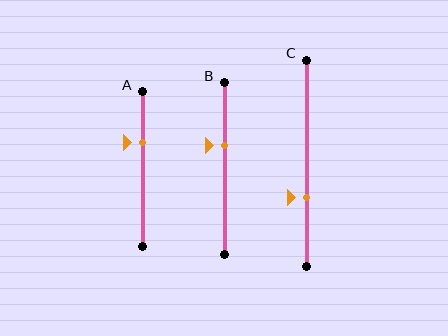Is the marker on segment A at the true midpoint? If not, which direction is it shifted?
No, the marker on segment A is shifted upward by about 18% of the segment length.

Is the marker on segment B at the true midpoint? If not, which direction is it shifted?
No, the marker on segment B is shifted upward by about 14% of the segment length.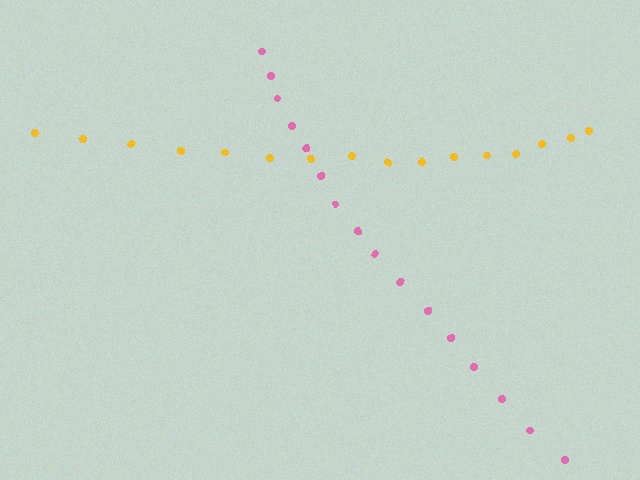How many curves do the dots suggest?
There are 2 distinct paths.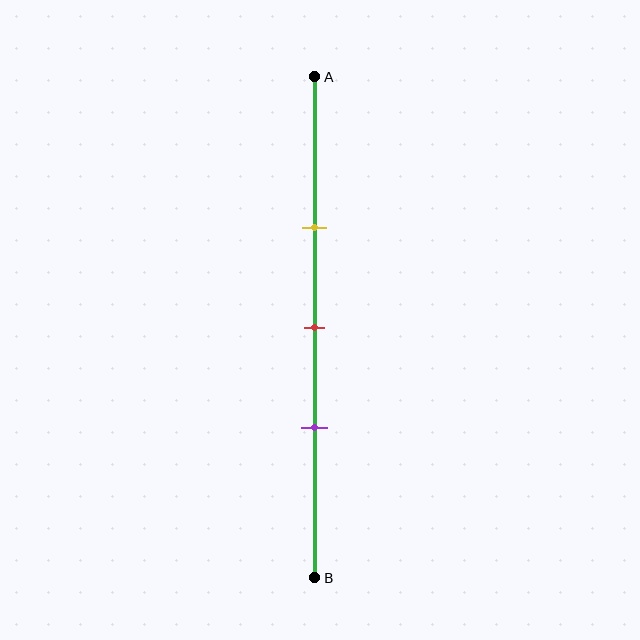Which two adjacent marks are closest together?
The red and purple marks are the closest adjacent pair.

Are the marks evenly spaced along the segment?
Yes, the marks are approximately evenly spaced.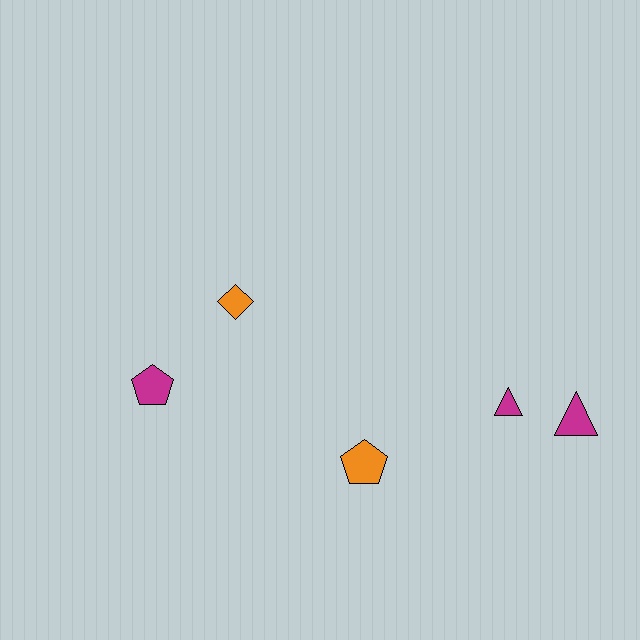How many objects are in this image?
There are 5 objects.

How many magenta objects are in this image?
There are 3 magenta objects.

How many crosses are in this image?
There are no crosses.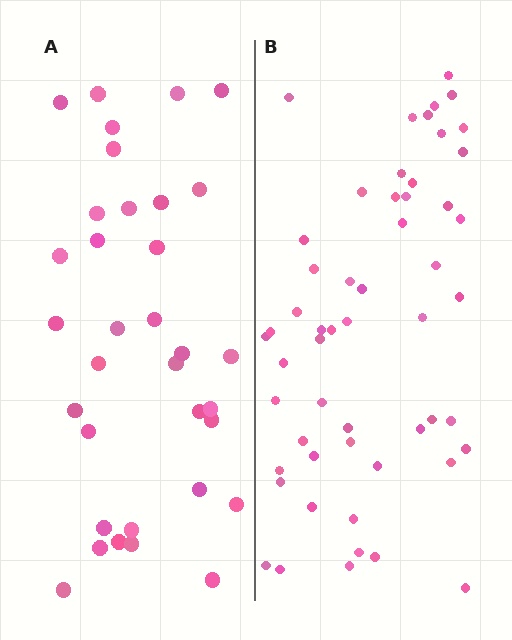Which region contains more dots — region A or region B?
Region B (the right region) has more dots.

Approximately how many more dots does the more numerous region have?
Region B has approximately 20 more dots than region A.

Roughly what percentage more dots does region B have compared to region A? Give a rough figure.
About 60% more.